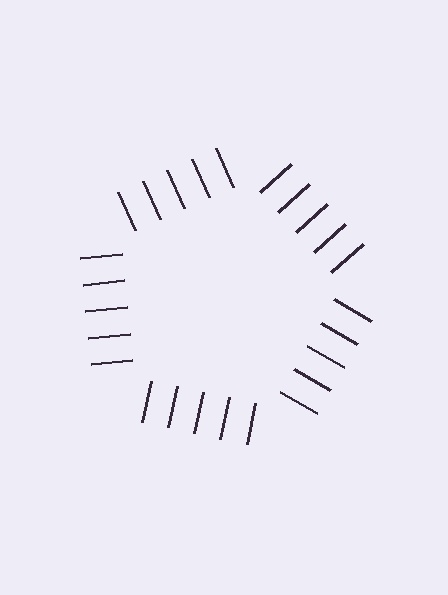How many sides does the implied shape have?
5 sides — the line-ends trace a pentagon.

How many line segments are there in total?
25 — 5 along each of the 5 edges.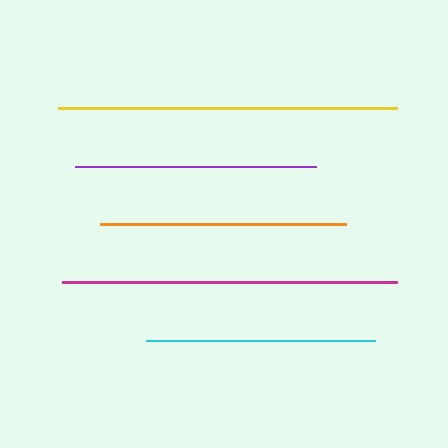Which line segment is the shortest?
The cyan line is the shortest at approximately 229 pixels.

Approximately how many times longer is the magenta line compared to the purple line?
The magenta line is approximately 1.4 times the length of the purple line.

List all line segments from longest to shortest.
From longest to shortest: yellow, magenta, orange, purple, cyan.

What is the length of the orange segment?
The orange segment is approximately 246 pixels long.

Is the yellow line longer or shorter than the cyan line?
The yellow line is longer than the cyan line.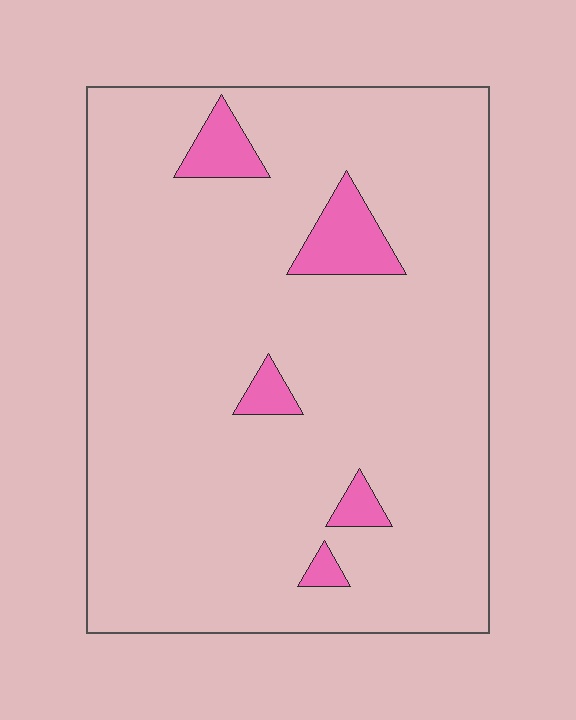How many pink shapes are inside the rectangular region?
5.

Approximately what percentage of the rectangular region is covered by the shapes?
Approximately 5%.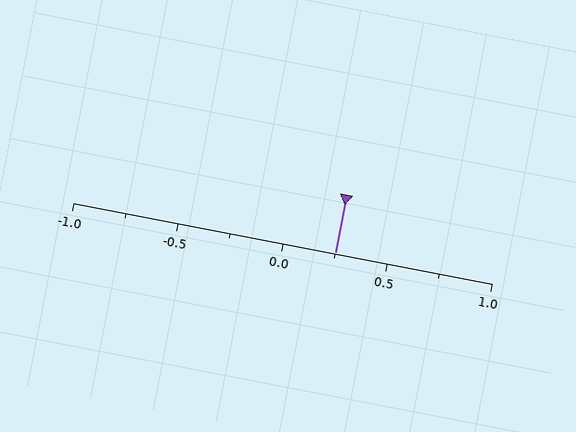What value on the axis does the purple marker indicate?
The marker indicates approximately 0.25.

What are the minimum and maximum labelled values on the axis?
The axis runs from -1.0 to 1.0.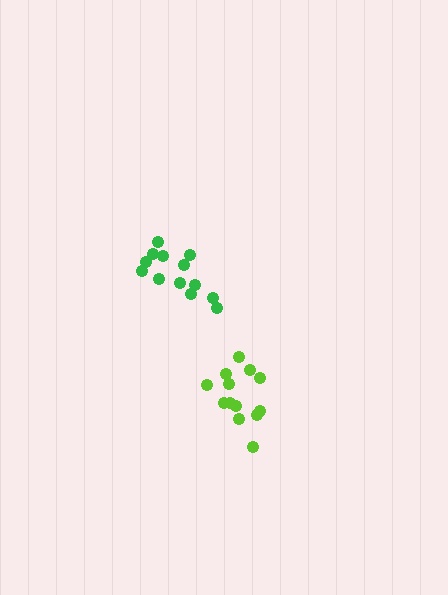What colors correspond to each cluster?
The clusters are colored: lime, green.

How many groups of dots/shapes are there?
There are 2 groups.